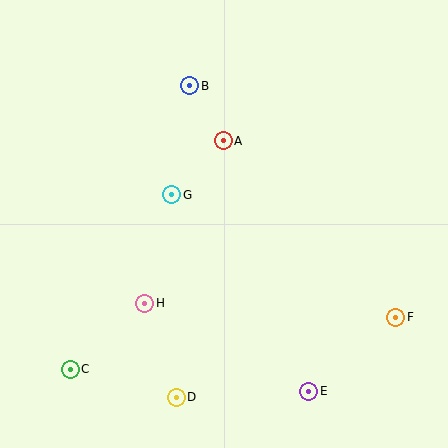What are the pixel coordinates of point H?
Point H is at (145, 303).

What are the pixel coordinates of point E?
Point E is at (309, 391).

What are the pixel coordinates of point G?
Point G is at (172, 195).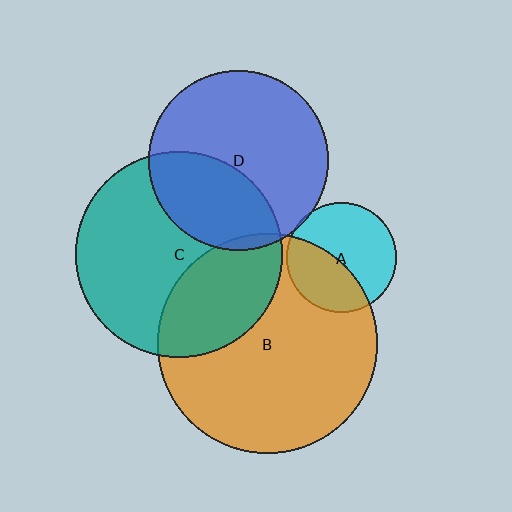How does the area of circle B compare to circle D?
Approximately 1.5 times.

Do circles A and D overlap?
Yes.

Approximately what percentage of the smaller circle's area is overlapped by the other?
Approximately 5%.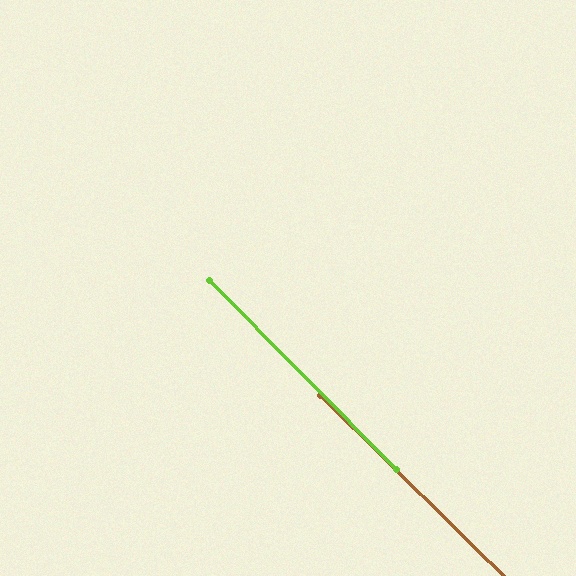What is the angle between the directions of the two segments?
Approximately 1 degree.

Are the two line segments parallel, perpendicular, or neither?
Parallel — their directions differ by only 0.6°.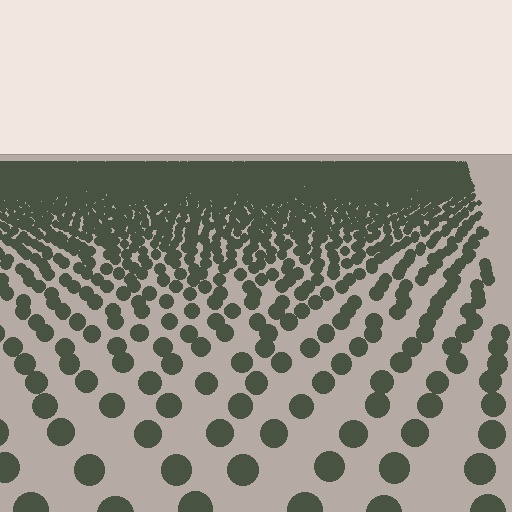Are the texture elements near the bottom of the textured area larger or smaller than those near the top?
Larger. Near the bottom, elements are closer to the viewer and appear at a bigger on-screen size.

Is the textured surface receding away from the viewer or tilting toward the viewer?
The surface is receding away from the viewer. Texture elements get smaller and denser toward the top.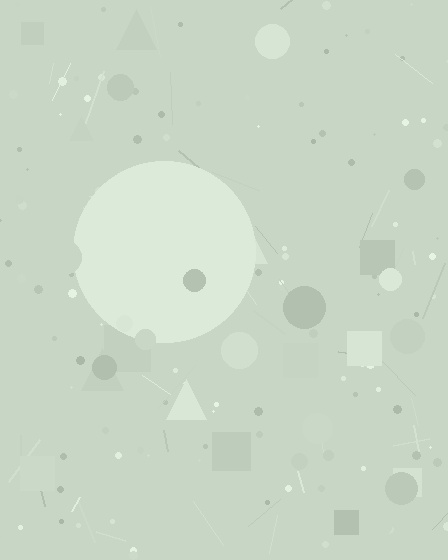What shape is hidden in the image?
A circle is hidden in the image.